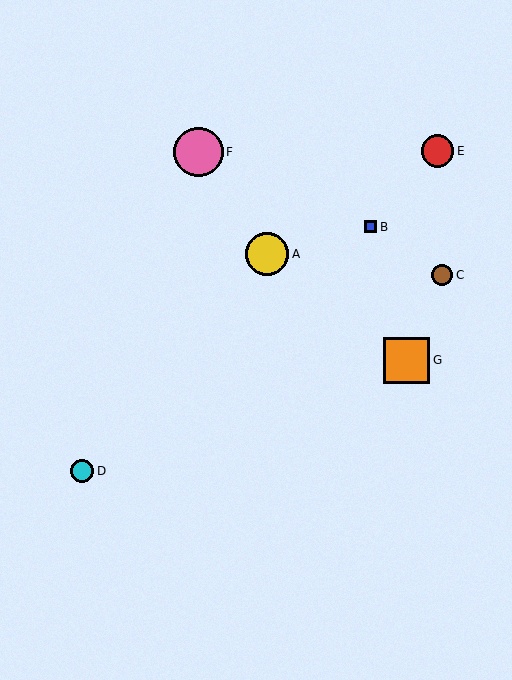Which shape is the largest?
The pink circle (labeled F) is the largest.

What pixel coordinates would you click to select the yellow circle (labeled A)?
Click at (267, 254) to select the yellow circle A.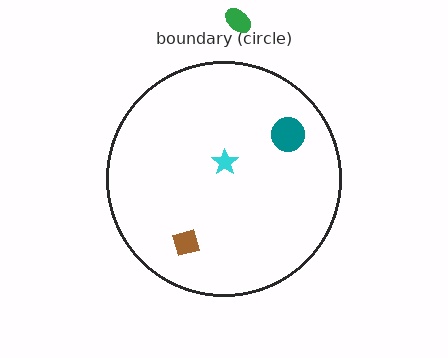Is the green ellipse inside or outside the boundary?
Outside.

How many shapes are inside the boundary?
3 inside, 1 outside.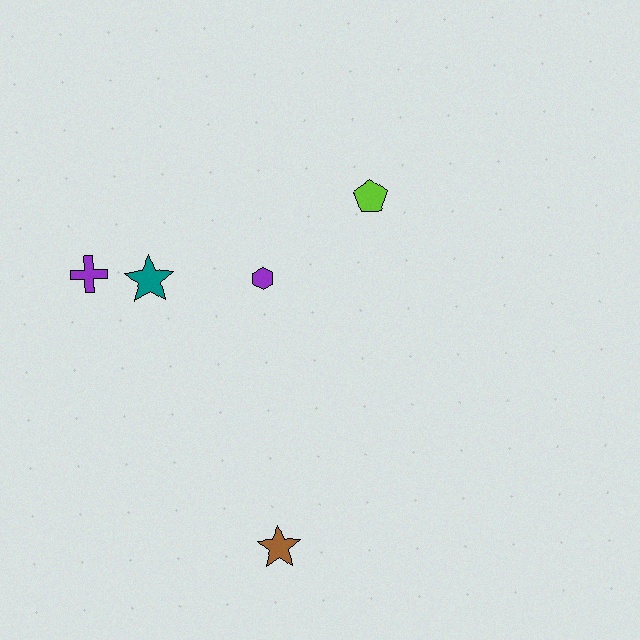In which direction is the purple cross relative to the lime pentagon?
The purple cross is to the left of the lime pentagon.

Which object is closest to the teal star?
The purple cross is closest to the teal star.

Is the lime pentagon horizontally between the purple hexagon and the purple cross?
No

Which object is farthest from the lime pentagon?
The brown star is farthest from the lime pentagon.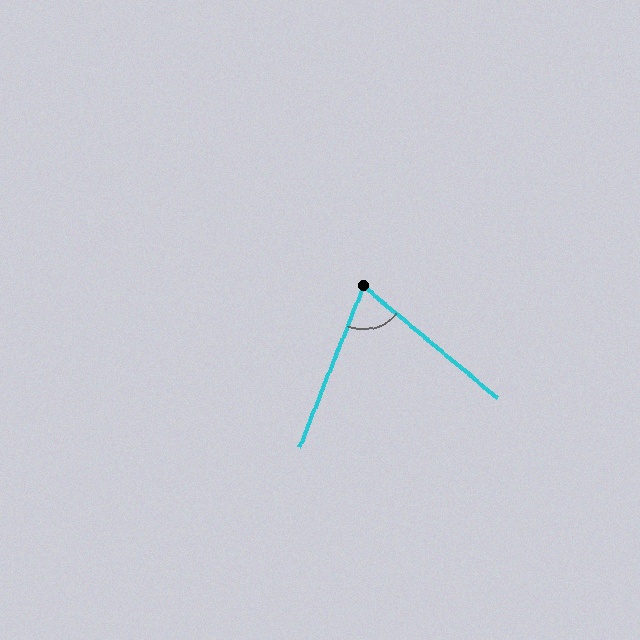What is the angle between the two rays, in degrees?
Approximately 72 degrees.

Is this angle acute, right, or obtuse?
It is acute.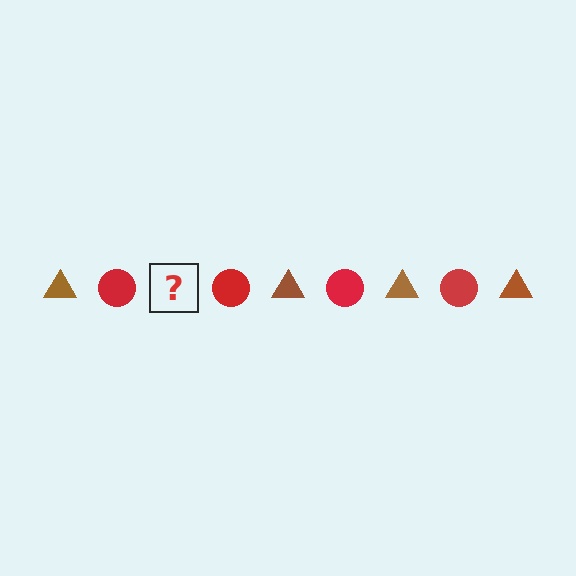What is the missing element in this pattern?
The missing element is a brown triangle.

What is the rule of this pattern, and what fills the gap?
The rule is that the pattern alternates between brown triangle and red circle. The gap should be filled with a brown triangle.